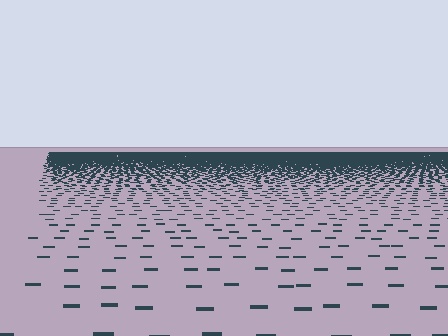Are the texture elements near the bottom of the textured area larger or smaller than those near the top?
Larger. Near the bottom, elements are closer to the viewer and appear at a bigger on-screen size.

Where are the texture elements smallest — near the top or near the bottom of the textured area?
Near the top.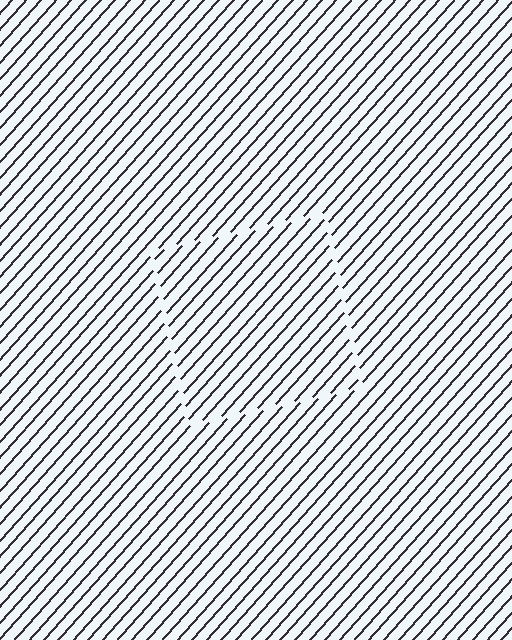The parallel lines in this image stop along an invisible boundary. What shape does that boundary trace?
An illusory square. The interior of the shape contains the same grating, shifted by half a period — the contour is defined by the phase discontinuity where line-ends from the inner and outer gratings abut.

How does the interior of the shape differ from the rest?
The interior of the shape contains the same grating, shifted by half a period — the contour is defined by the phase discontinuity where line-ends from the inner and outer gratings abut.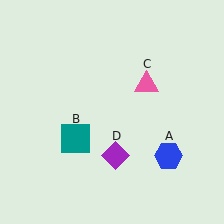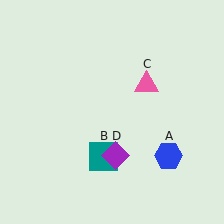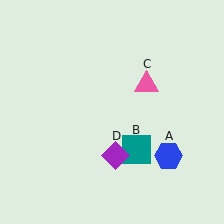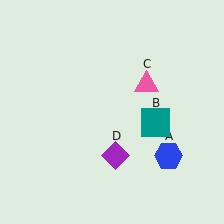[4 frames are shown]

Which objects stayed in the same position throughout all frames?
Blue hexagon (object A) and pink triangle (object C) and purple diamond (object D) remained stationary.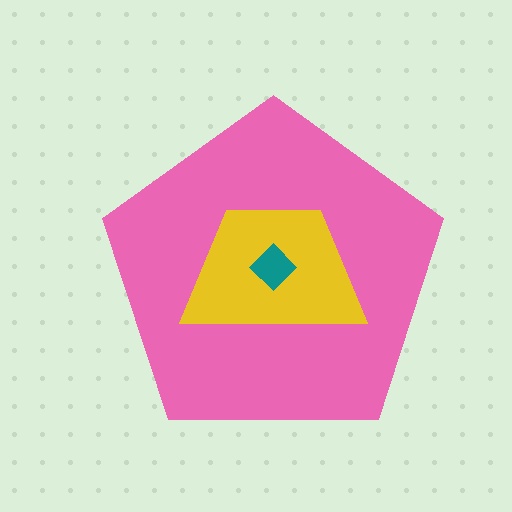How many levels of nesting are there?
3.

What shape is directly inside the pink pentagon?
The yellow trapezoid.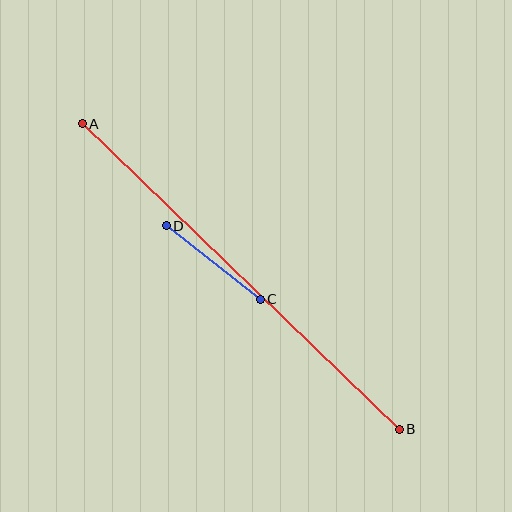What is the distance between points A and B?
The distance is approximately 440 pixels.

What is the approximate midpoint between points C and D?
The midpoint is at approximately (213, 263) pixels.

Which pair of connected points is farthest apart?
Points A and B are farthest apart.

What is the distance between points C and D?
The distance is approximately 120 pixels.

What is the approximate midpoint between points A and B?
The midpoint is at approximately (241, 277) pixels.